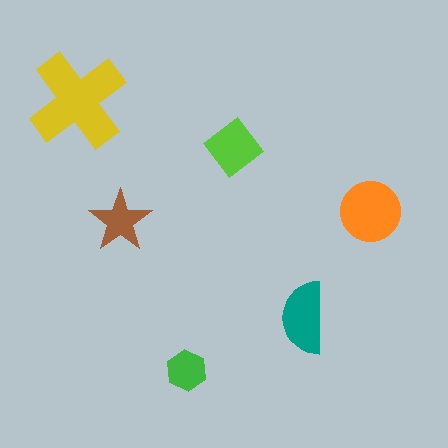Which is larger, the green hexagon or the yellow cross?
The yellow cross.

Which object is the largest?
The yellow cross.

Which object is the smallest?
The green hexagon.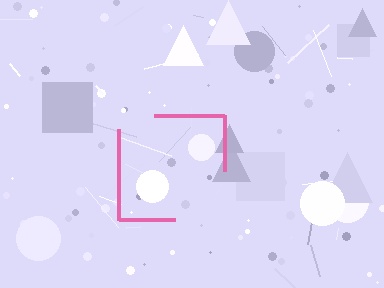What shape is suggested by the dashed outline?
The dashed outline suggests a square.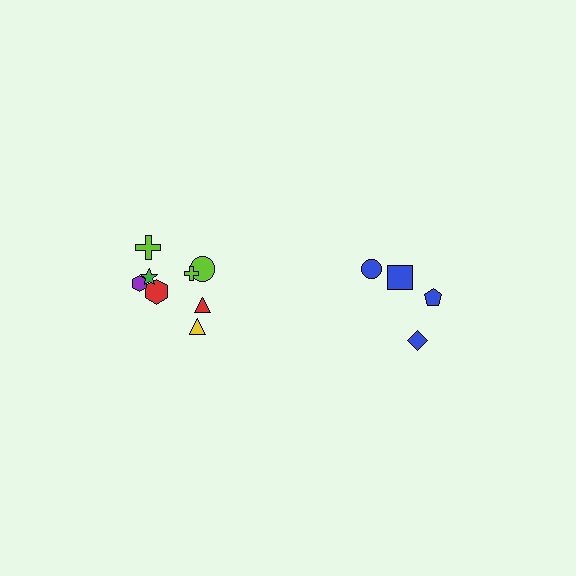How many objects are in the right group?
There are 4 objects.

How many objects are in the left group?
There are 8 objects.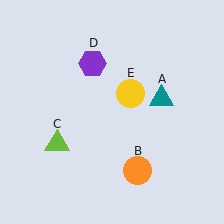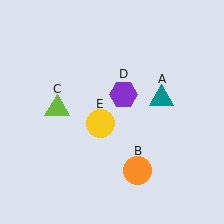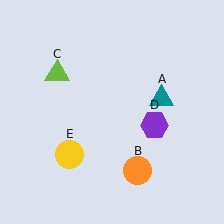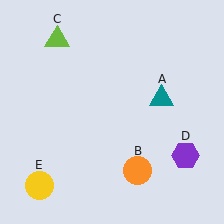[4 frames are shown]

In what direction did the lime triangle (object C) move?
The lime triangle (object C) moved up.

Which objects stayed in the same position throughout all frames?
Teal triangle (object A) and orange circle (object B) remained stationary.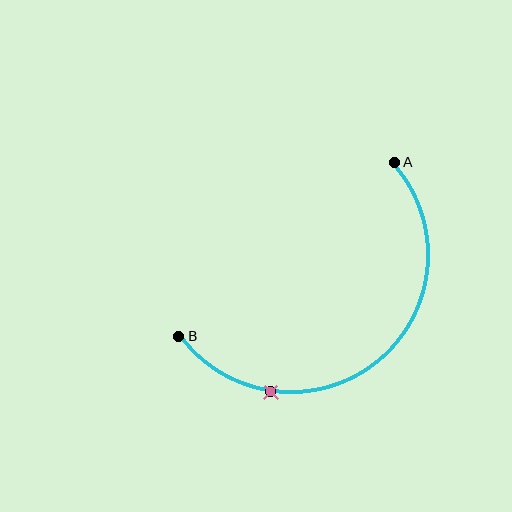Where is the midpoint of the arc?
The arc midpoint is the point on the curve farthest from the straight line joining A and B. It sits below and to the right of that line.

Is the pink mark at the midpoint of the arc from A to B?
No. The pink mark lies on the arc but is closer to endpoint B. The arc midpoint would be at the point on the curve equidistant along the arc from both A and B.